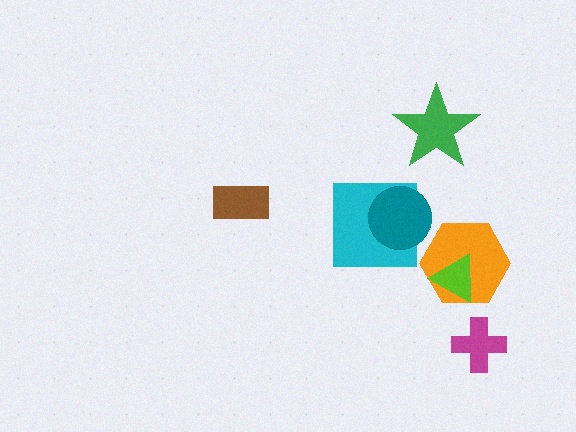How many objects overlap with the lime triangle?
1 object overlaps with the lime triangle.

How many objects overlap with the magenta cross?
0 objects overlap with the magenta cross.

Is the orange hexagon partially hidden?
Yes, it is partially covered by another shape.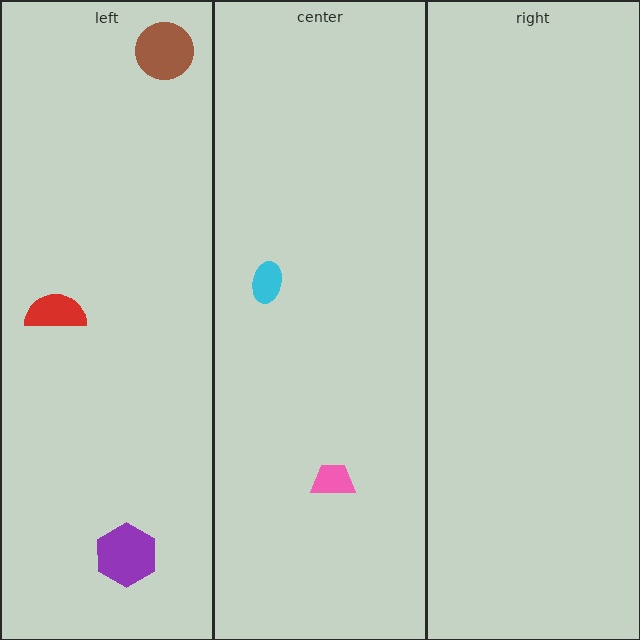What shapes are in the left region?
The brown circle, the purple hexagon, the red semicircle.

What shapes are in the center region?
The cyan ellipse, the pink trapezoid.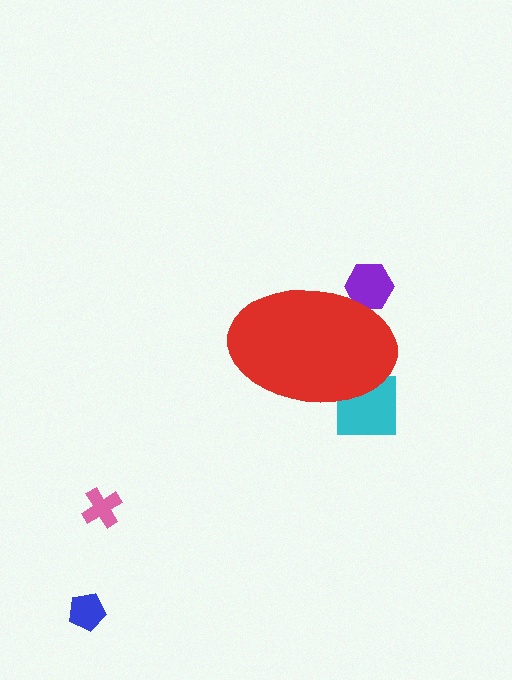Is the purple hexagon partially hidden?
Yes, the purple hexagon is partially hidden behind the red ellipse.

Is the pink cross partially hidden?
No, the pink cross is fully visible.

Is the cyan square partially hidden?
Yes, the cyan square is partially hidden behind the red ellipse.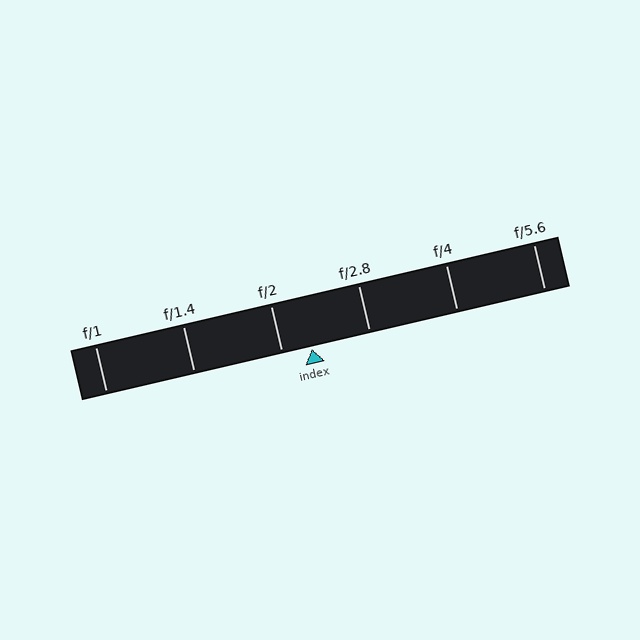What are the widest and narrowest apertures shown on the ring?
The widest aperture shown is f/1 and the narrowest is f/5.6.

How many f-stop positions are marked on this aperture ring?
There are 6 f-stop positions marked.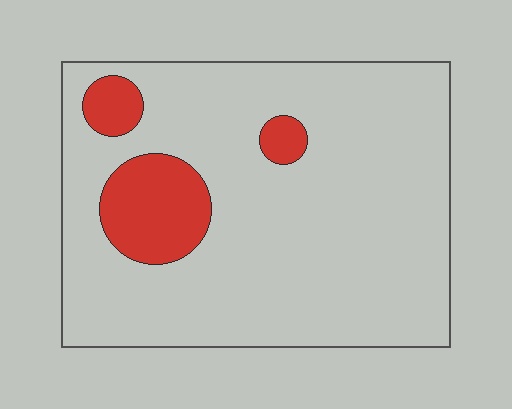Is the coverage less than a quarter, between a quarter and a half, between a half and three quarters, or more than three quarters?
Less than a quarter.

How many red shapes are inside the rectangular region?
3.